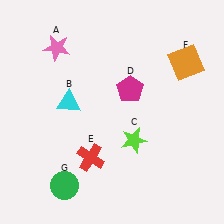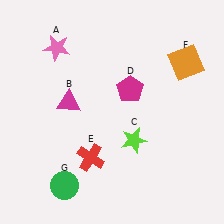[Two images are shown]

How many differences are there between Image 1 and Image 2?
There is 1 difference between the two images.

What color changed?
The triangle (B) changed from cyan in Image 1 to magenta in Image 2.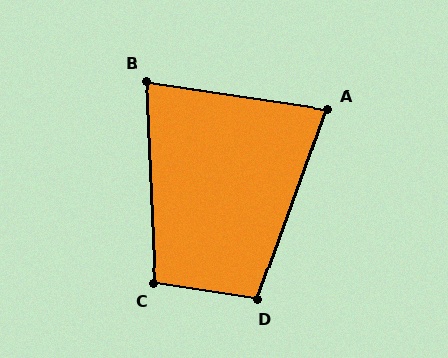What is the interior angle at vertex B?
Approximately 79 degrees (acute).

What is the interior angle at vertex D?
Approximately 101 degrees (obtuse).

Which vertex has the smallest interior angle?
A, at approximately 79 degrees.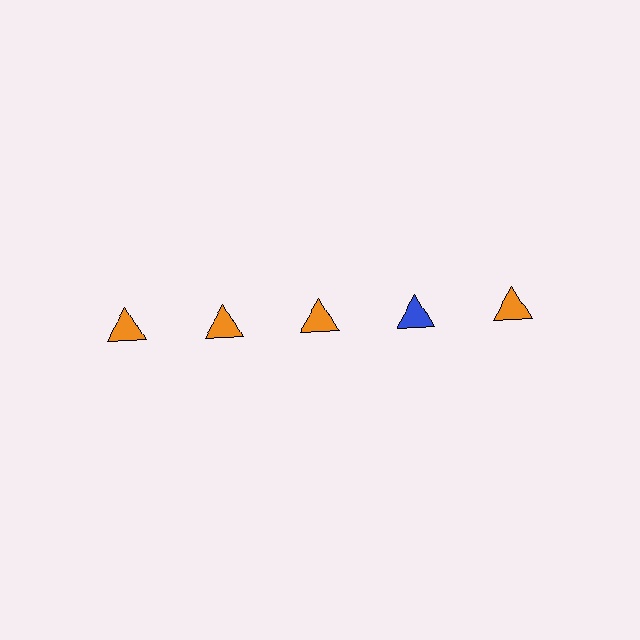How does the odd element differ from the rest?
It has a different color: blue instead of orange.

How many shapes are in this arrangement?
There are 5 shapes arranged in a grid pattern.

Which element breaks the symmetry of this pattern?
The blue triangle in the top row, second from right column breaks the symmetry. All other shapes are orange triangles.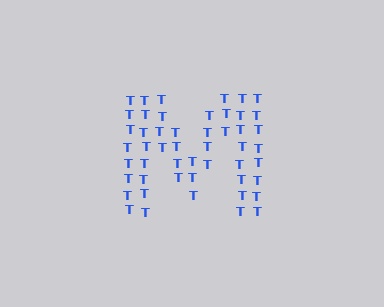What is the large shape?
The large shape is the letter M.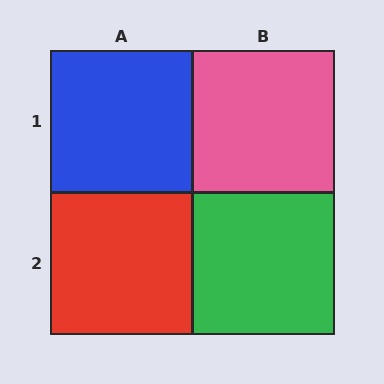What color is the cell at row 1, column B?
Pink.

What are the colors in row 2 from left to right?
Red, green.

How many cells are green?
1 cell is green.